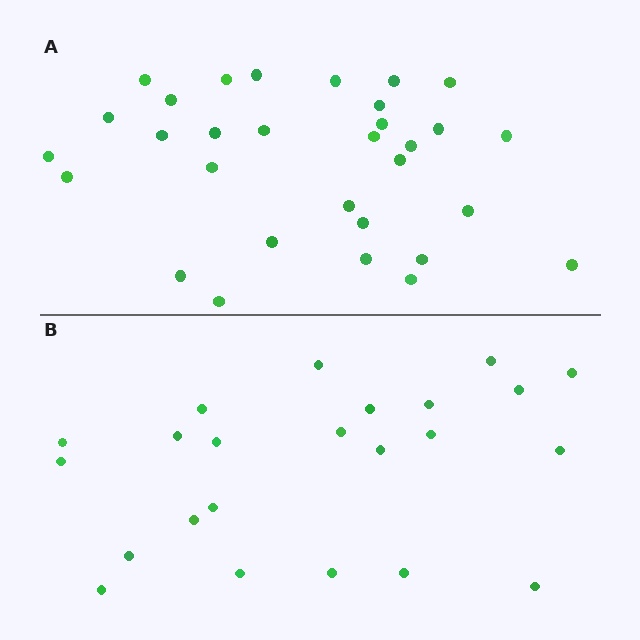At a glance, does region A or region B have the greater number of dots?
Region A (the top region) has more dots.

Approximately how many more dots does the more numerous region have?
Region A has roughly 8 or so more dots than region B.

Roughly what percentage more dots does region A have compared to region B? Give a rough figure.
About 35% more.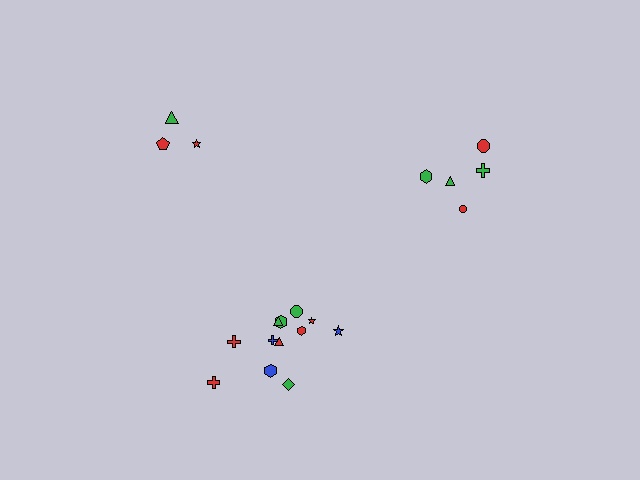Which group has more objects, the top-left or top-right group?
The top-right group.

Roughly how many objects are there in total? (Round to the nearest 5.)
Roughly 20 objects in total.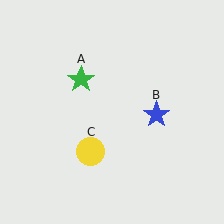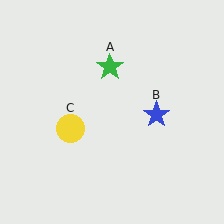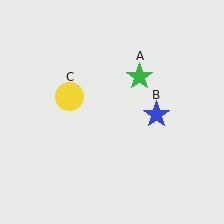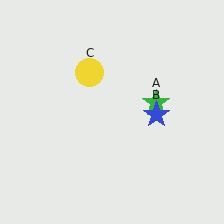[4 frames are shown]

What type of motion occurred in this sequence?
The green star (object A), yellow circle (object C) rotated clockwise around the center of the scene.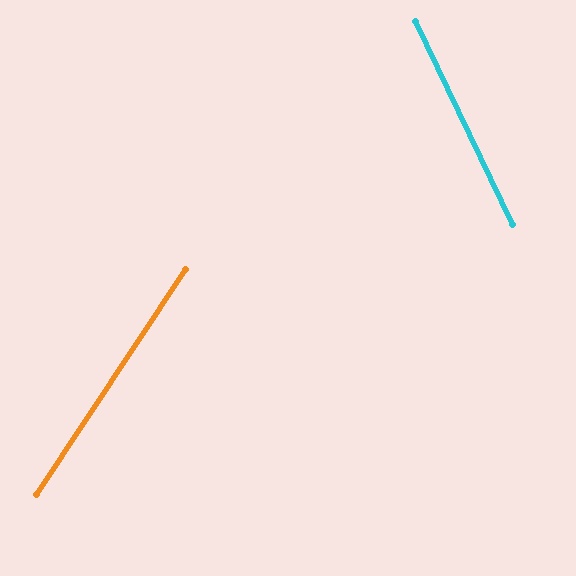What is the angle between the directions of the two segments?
Approximately 59 degrees.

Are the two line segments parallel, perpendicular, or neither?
Neither parallel nor perpendicular — they differ by about 59°.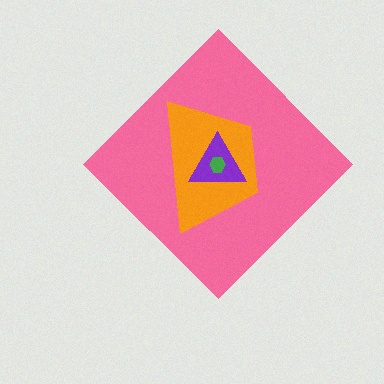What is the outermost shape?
The pink diamond.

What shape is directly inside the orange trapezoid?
The purple triangle.